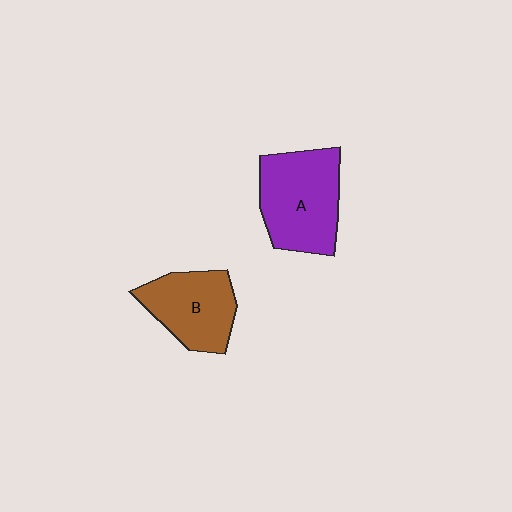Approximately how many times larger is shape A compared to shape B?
Approximately 1.3 times.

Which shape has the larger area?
Shape A (purple).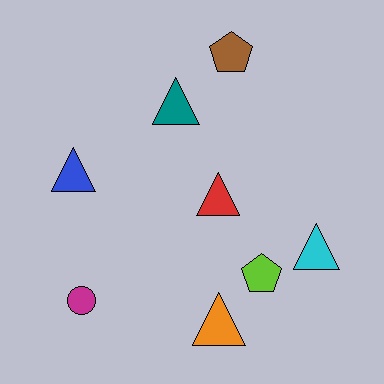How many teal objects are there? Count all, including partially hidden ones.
There is 1 teal object.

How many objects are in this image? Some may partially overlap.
There are 8 objects.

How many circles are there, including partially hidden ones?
There is 1 circle.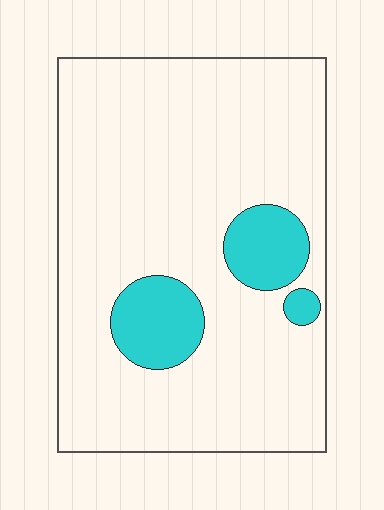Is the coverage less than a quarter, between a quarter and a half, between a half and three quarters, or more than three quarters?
Less than a quarter.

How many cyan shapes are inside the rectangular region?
3.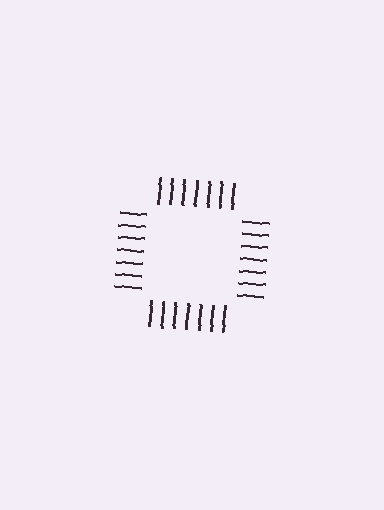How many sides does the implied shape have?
4 sides — the line-ends trace a square.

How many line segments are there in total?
28 — 7 along each of the 4 edges.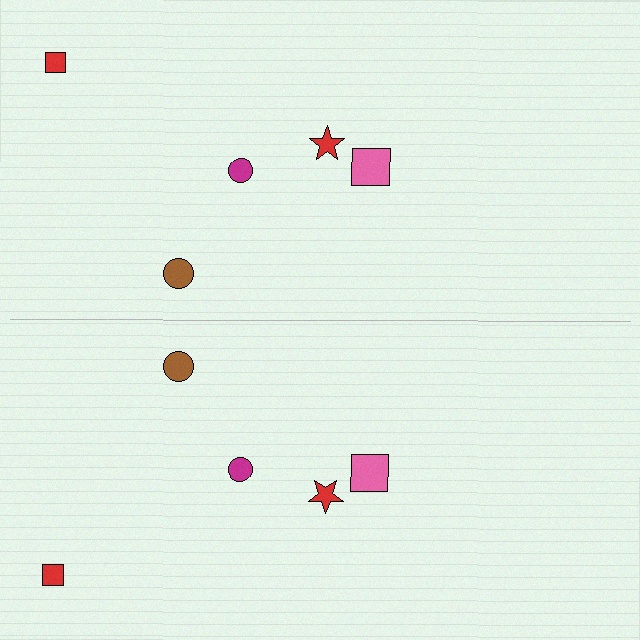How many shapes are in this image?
There are 10 shapes in this image.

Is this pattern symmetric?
Yes, this pattern has bilateral (reflection) symmetry.